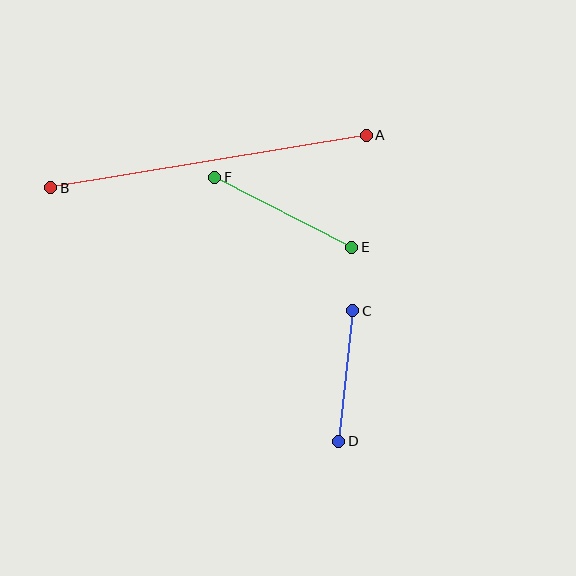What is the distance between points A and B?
The distance is approximately 320 pixels.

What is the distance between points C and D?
The distance is approximately 131 pixels.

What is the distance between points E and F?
The distance is approximately 154 pixels.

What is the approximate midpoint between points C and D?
The midpoint is at approximately (346, 376) pixels.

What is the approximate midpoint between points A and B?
The midpoint is at approximately (209, 162) pixels.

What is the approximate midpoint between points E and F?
The midpoint is at approximately (283, 212) pixels.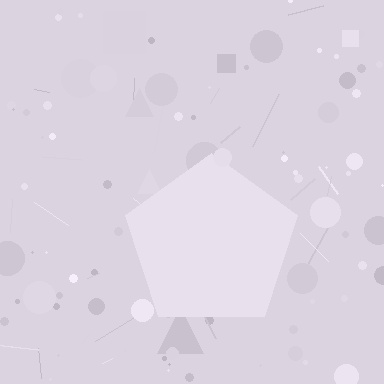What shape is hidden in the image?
A pentagon is hidden in the image.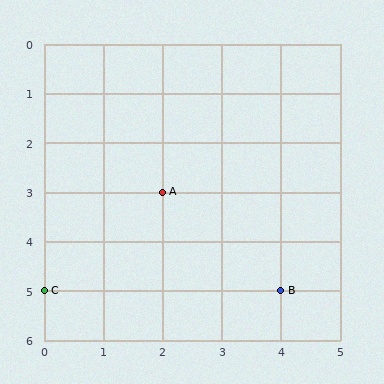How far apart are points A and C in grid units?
Points A and C are 2 columns and 2 rows apart (about 2.8 grid units diagonally).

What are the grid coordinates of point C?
Point C is at grid coordinates (0, 5).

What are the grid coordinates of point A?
Point A is at grid coordinates (2, 3).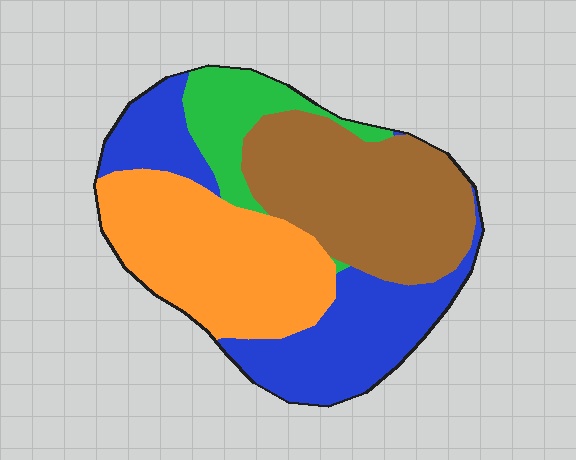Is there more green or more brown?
Brown.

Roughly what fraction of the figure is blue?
Blue takes up about one quarter (1/4) of the figure.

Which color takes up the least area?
Green, at roughly 10%.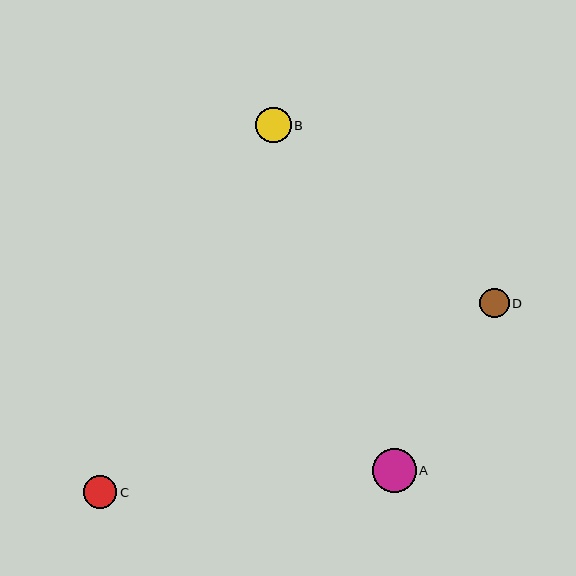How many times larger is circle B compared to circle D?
Circle B is approximately 1.2 times the size of circle D.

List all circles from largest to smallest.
From largest to smallest: A, B, C, D.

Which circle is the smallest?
Circle D is the smallest with a size of approximately 30 pixels.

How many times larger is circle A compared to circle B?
Circle A is approximately 1.3 times the size of circle B.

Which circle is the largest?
Circle A is the largest with a size of approximately 44 pixels.